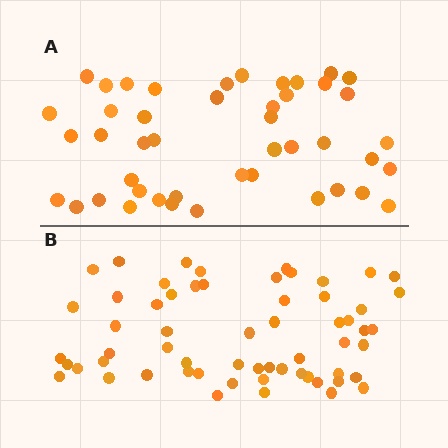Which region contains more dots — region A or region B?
Region B (the bottom region) has more dots.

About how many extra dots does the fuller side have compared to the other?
Region B has approximately 15 more dots than region A.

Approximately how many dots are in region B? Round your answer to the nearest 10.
About 60 dots.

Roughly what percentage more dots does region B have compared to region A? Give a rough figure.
About 35% more.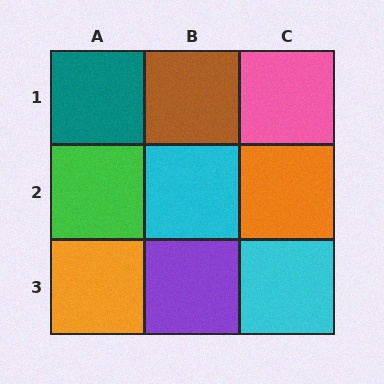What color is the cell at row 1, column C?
Pink.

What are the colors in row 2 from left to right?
Green, cyan, orange.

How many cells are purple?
1 cell is purple.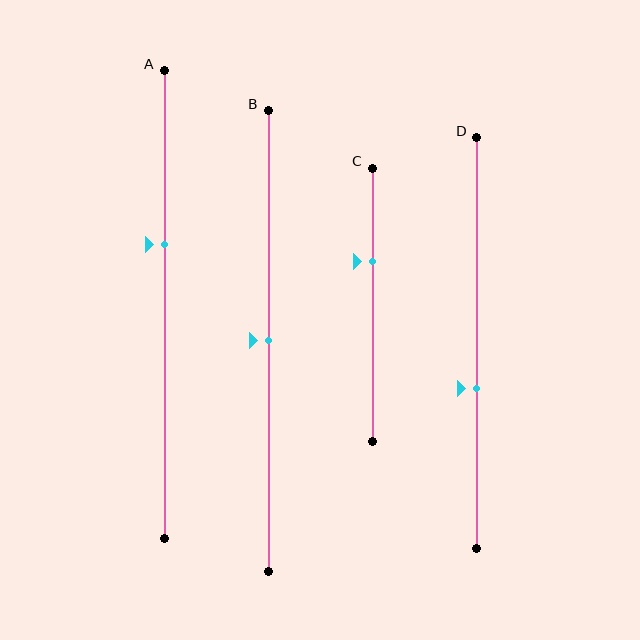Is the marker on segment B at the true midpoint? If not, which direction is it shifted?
Yes, the marker on segment B is at the true midpoint.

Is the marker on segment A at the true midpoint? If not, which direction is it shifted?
No, the marker on segment A is shifted upward by about 13% of the segment length.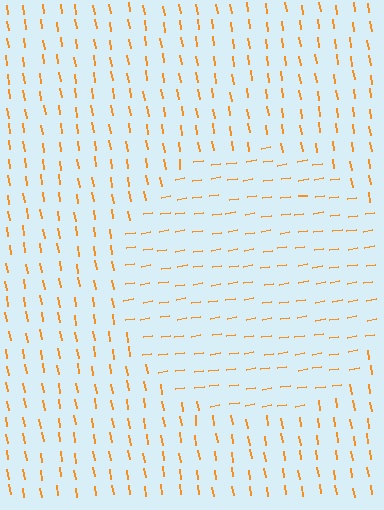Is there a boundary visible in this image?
Yes, there is a texture boundary formed by a change in line orientation.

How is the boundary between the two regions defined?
The boundary is defined purely by a change in line orientation (approximately 90 degrees difference). All lines are the same color and thickness.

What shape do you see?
I see a circle.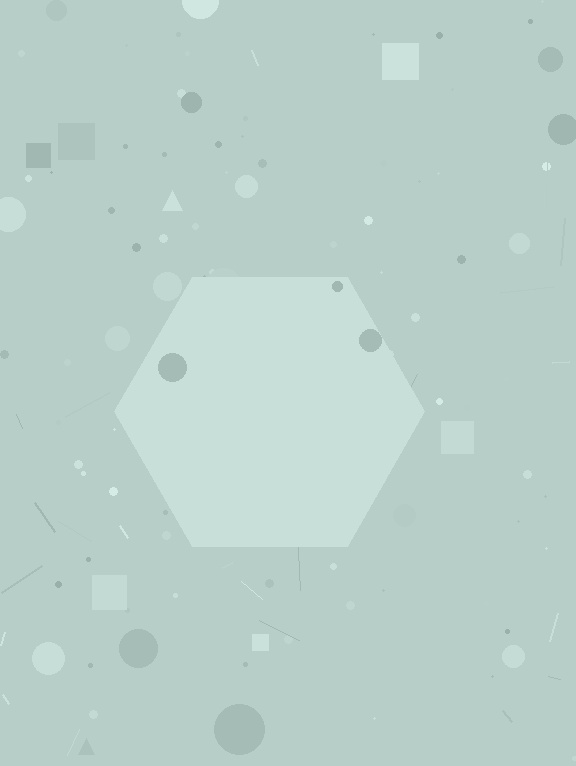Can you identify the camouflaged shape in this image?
The camouflaged shape is a hexagon.